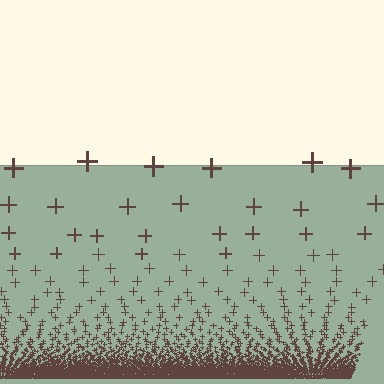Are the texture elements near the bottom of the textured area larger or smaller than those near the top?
Smaller. The gradient is inverted — elements near the bottom are smaller and denser.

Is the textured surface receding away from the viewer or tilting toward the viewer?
The surface appears to tilt toward the viewer. Texture elements get larger and sparser toward the top.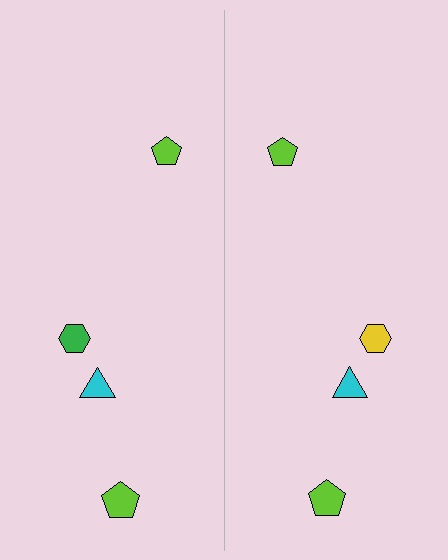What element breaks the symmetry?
The yellow hexagon on the right side breaks the symmetry — its mirror counterpart is green.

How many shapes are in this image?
There are 8 shapes in this image.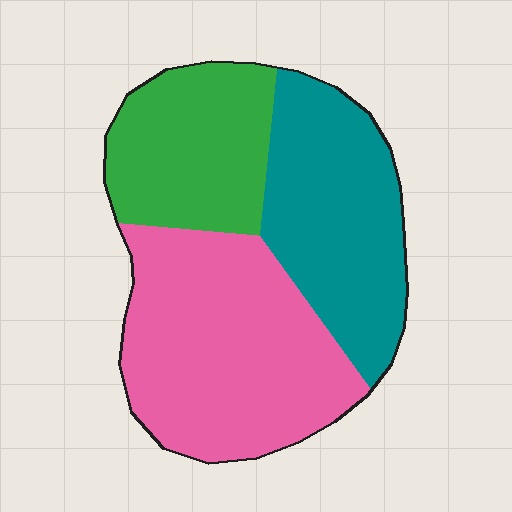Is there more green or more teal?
Teal.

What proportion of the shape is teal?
Teal takes up about one third (1/3) of the shape.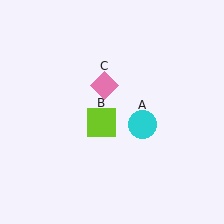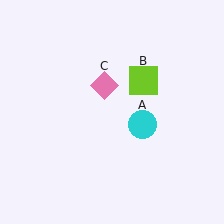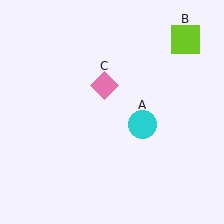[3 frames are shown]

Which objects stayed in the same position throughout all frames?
Cyan circle (object A) and pink diamond (object C) remained stationary.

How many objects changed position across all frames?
1 object changed position: lime square (object B).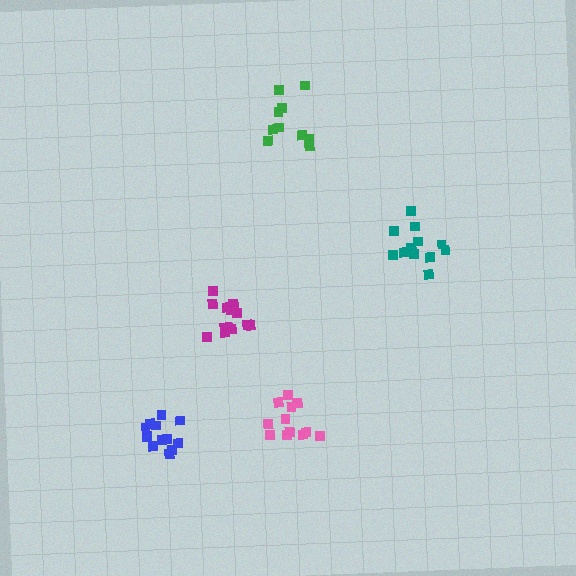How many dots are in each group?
Group 1: 14 dots, Group 2: 10 dots, Group 3: 12 dots, Group 4: 12 dots, Group 5: 12 dots (60 total).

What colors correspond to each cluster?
The clusters are colored: magenta, green, teal, blue, pink.